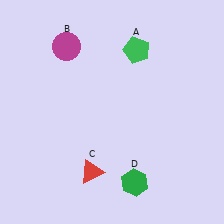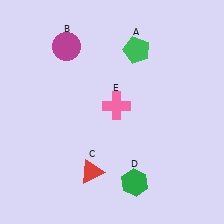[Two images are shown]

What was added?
A pink cross (E) was added in Image 2.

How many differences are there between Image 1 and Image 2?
There is 1 difference between the two images.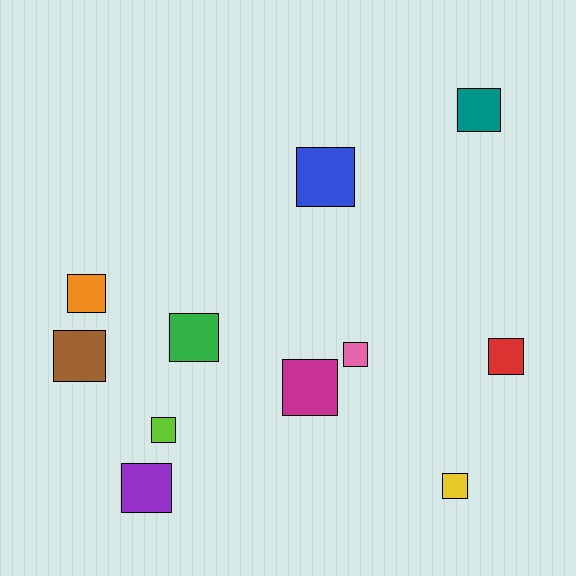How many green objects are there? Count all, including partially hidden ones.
There is 1 green object.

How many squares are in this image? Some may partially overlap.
There are 11 squares.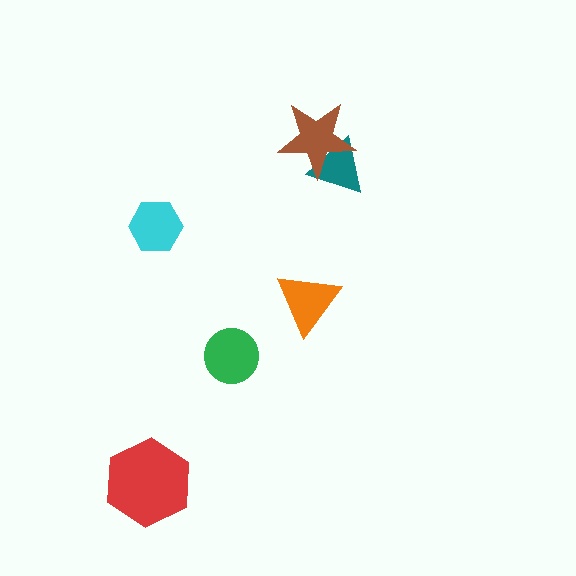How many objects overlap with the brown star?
1 object overlaps with the brown star.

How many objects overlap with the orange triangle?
0 objects overlap with the orange triangle.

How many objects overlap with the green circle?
0 objects overlap with the green circle.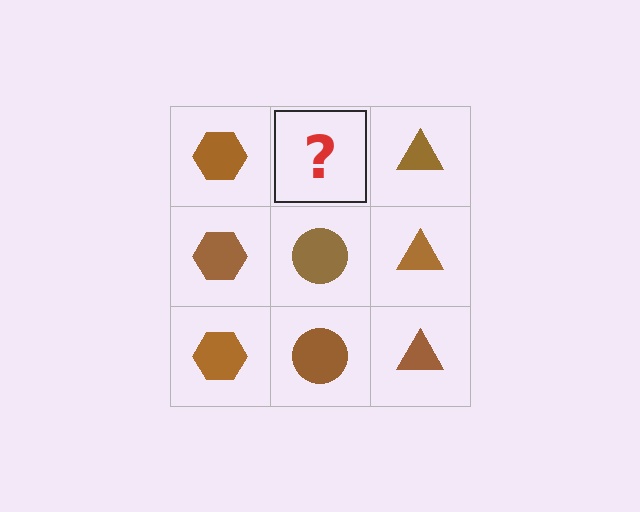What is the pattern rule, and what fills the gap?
The rule is that each column has a consistent shape. The gap should be filled with a brown circle.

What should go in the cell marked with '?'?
The missing cell should contain a brown circle.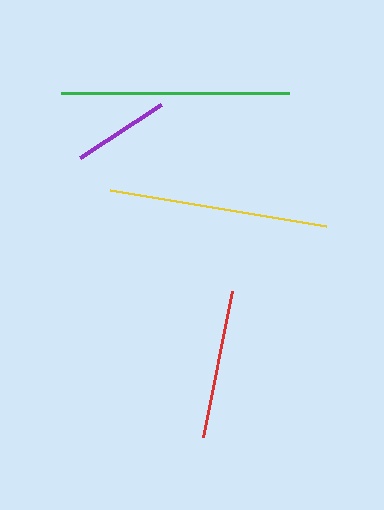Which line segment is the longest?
The green line is the longest at approximately 229 pixels.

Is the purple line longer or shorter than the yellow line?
The yellow line is longer than the purple line.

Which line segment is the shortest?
The purple line is the shortest at approximately 96 pixels.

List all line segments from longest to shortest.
From longest to shortest: green, yellow, red, purple.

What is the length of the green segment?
The green segment is approximately 229 pixels long.